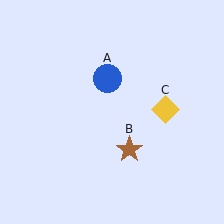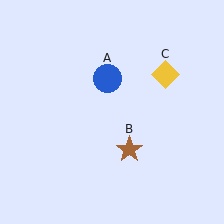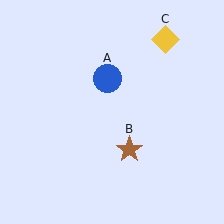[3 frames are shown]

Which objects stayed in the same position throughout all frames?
Blue circle (object A) and brown star (object B) remained stationary.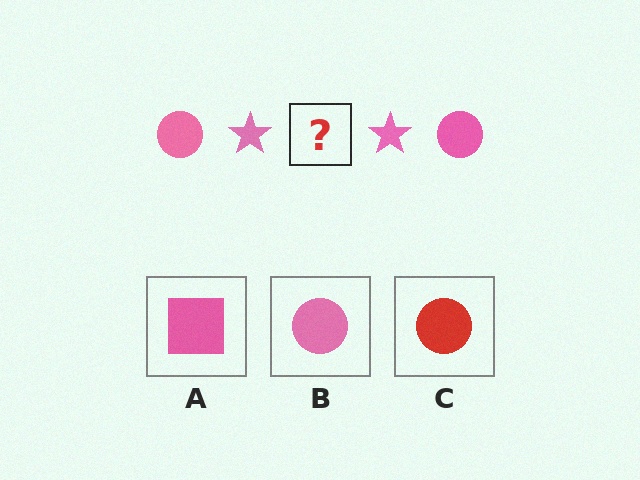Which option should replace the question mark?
Option B.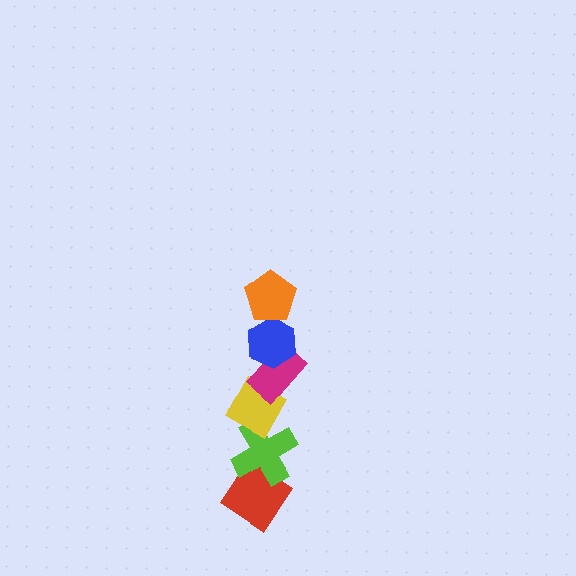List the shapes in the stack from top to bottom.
From top to bottom: the orange pentagon, the blue hexagon, the magenta rectangle, the yellow diamond, the lime cross, the red diamond.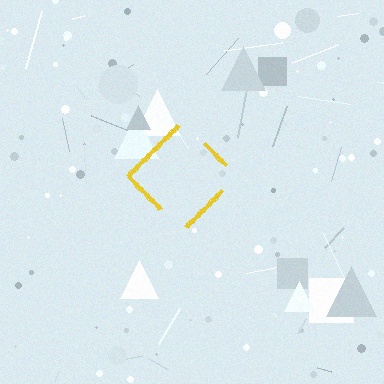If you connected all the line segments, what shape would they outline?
They would outline a diamond.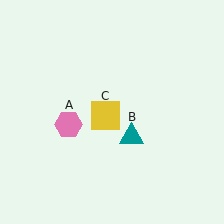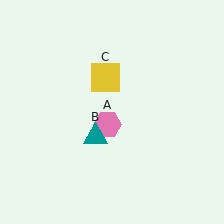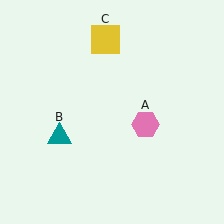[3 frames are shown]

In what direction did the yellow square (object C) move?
The yellow square (object C) moved up.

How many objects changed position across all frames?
3 objects changed position: pink hexagon (object A), teal triangle (object B), yellow square (object C).